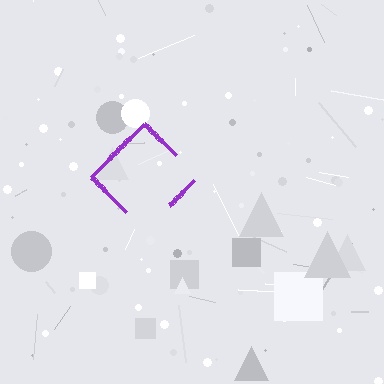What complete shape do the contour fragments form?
The contour fragments form a diamond.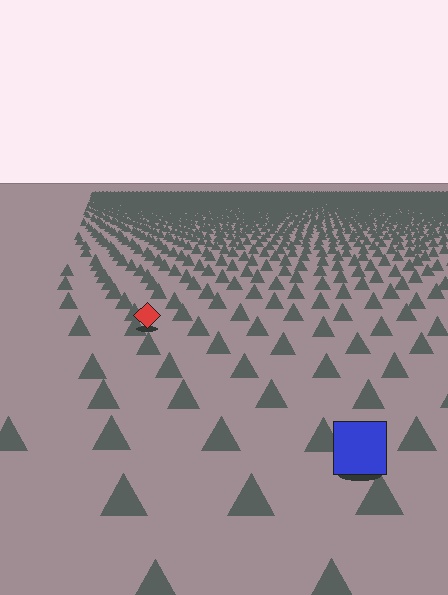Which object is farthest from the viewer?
The red diamond is farthest from the viewer. It appears smaller and the ground texture around it is denser.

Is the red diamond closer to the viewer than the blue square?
No. The blue square is closer — you can tell from the texture gradient: the ground texture is coarser near it.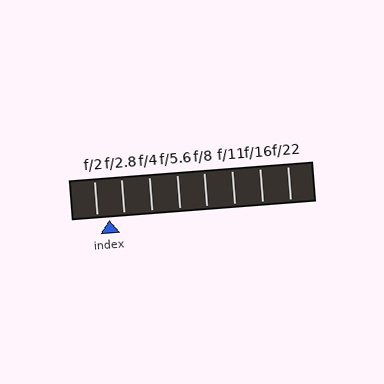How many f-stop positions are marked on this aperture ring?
There are 8 f-stop positions marked.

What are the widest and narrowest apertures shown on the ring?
The widest aperture shown is f/2 and the narrowest is f/22.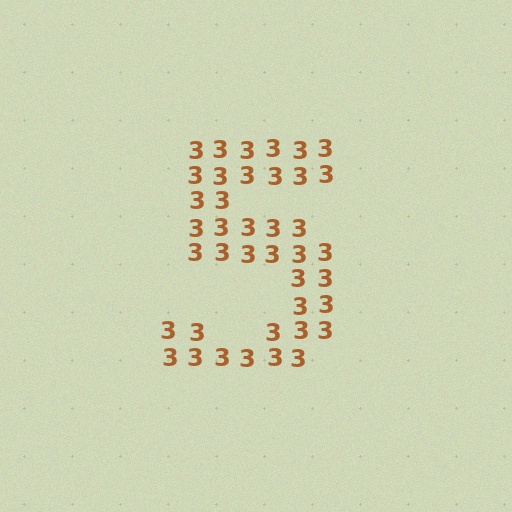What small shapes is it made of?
It is made of small digit 3's.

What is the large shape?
The large shape is the digit 5.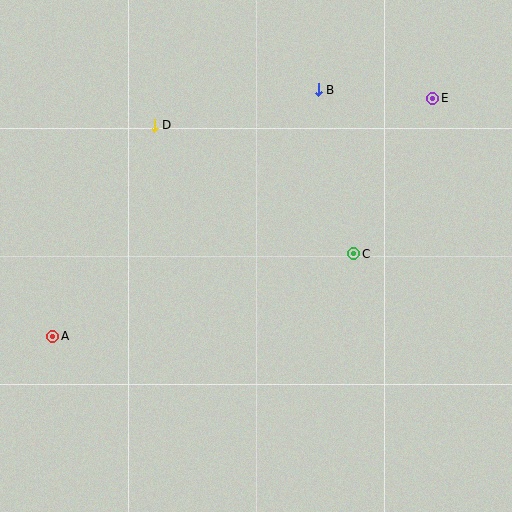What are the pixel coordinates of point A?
Point A is at (53, 336).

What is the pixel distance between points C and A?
The distance between C and A is 312 pixels.